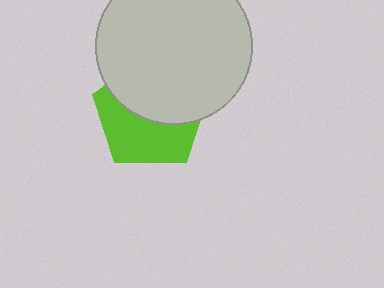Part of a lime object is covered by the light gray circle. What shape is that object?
It is a pentagon.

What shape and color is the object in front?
The object in front is a light gray circle.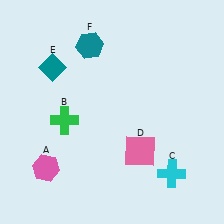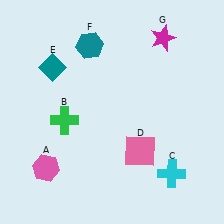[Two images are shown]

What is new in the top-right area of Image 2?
A magenta star (G) was added in the top-right area of Image 2.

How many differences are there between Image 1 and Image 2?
There is 1 difference between the two images.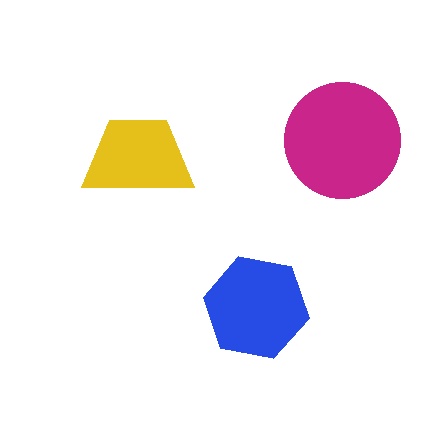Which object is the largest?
The magenta circle.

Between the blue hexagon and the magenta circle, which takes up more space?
The magenta circle.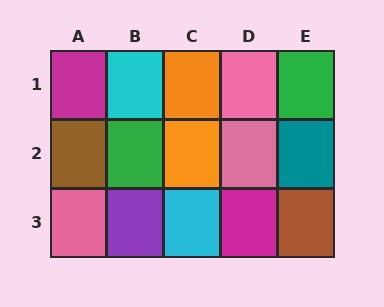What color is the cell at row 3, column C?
Cyan.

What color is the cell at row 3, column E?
Brown.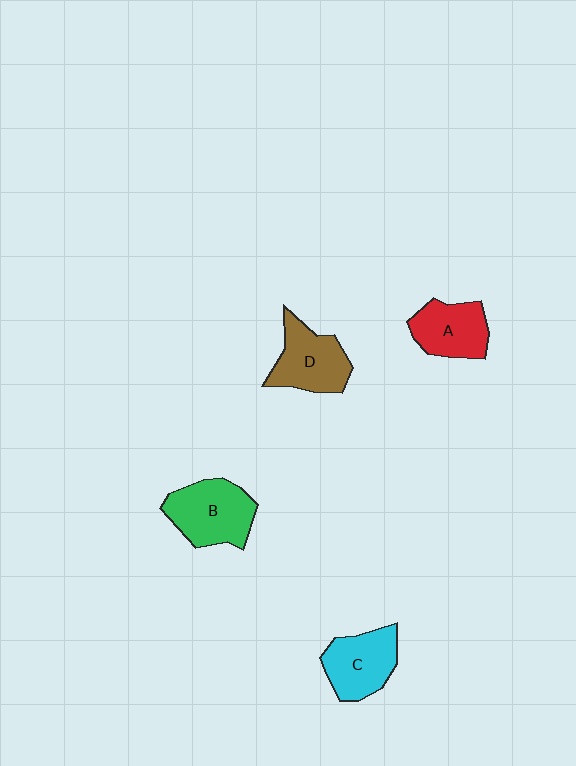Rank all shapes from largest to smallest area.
From largest to smallest: B (green), D (brown), C (cyan), A (red).